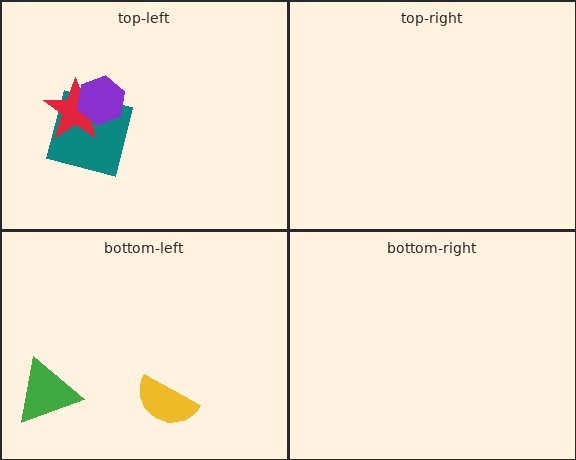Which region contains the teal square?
The top-left region.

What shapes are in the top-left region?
The teal square, the red star, the purple hexagon.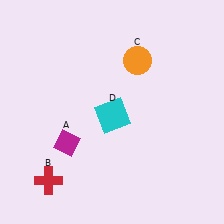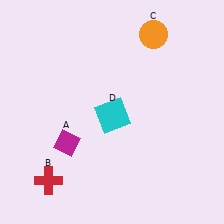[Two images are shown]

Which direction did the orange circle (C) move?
The orange circle (C) moved up.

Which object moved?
The orange circle (C) moved up.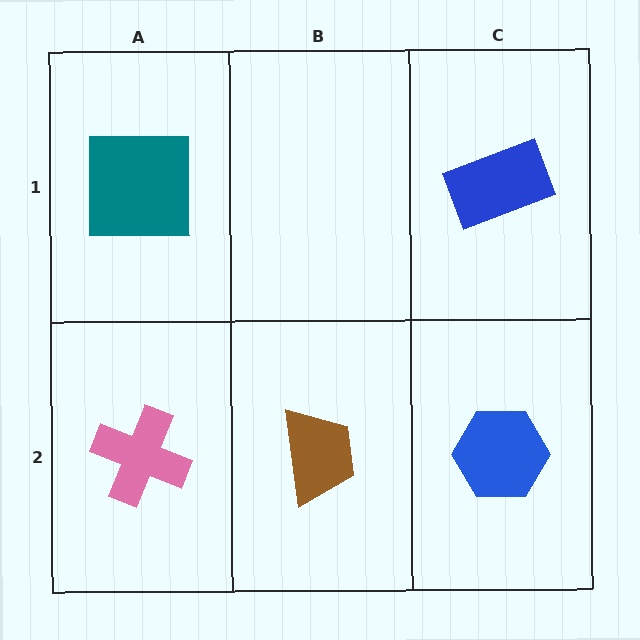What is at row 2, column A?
A pink cross.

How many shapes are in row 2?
3 shapes.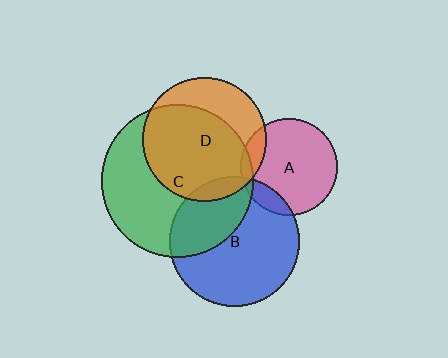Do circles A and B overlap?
Yes.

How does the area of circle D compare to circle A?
Approximately 1.7 times.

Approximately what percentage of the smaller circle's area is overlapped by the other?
Approximately 15%.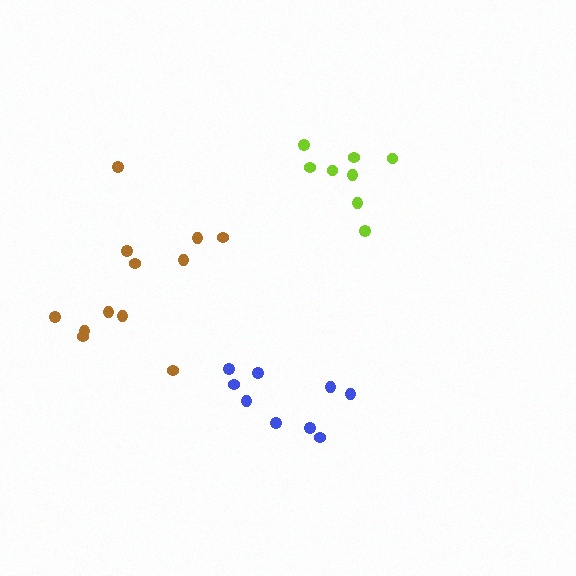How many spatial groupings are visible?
There are 3 spatial groupings.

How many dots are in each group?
Group 1: 9 dots, Group 2: 8 dots, Group 3: 12 dots (29 total).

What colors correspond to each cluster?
The clusters are colored: blue, lime, brown.